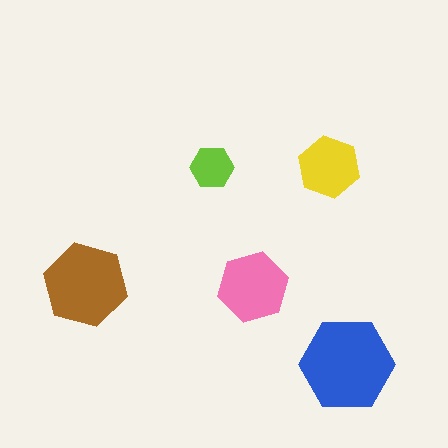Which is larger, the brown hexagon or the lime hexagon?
The brown one.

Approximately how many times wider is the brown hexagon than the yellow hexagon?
About 1.5 times wider.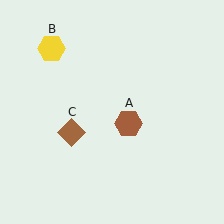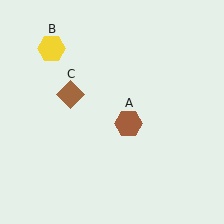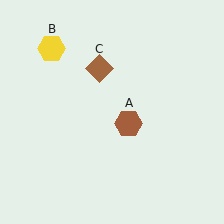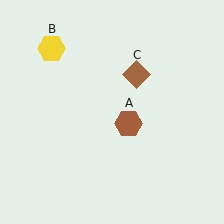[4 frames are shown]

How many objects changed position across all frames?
1 object changed position: brown diamond (object C).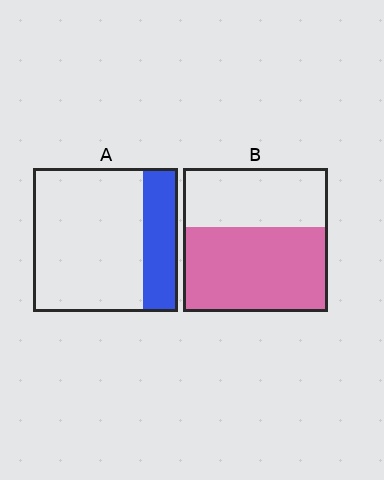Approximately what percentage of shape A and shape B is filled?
A is approximately 25% and B is approximately 60%.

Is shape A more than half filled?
No.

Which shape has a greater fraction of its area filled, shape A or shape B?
Shape B.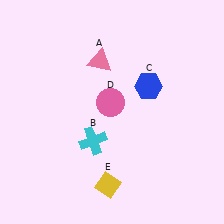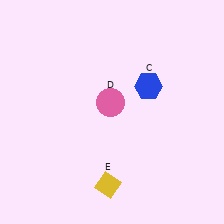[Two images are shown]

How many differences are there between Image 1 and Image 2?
There are 2 differences between the two images.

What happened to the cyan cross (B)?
The cyan cross (B) was removed in Image 2. It was in the bottom-left area of Image 1.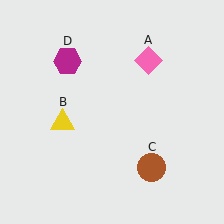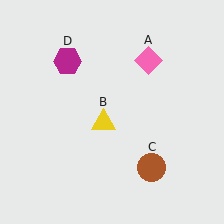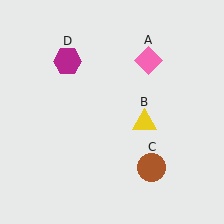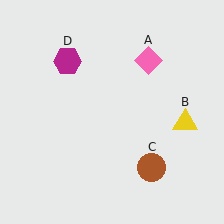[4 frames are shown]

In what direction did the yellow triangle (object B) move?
The yellow triangle (object B) moved right.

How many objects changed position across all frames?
1 object changed position: yellow triangle (object B).